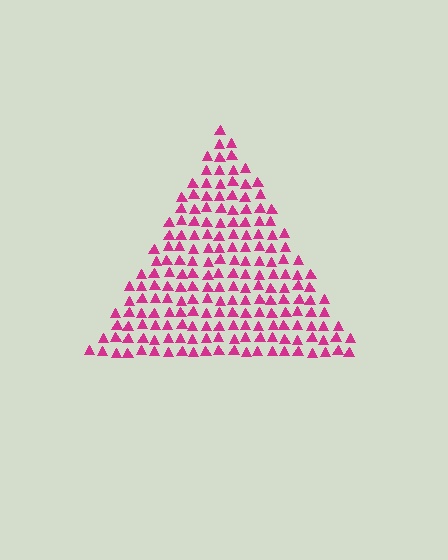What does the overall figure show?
The overall figure shows a triangle.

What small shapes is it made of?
It is made of small triangles.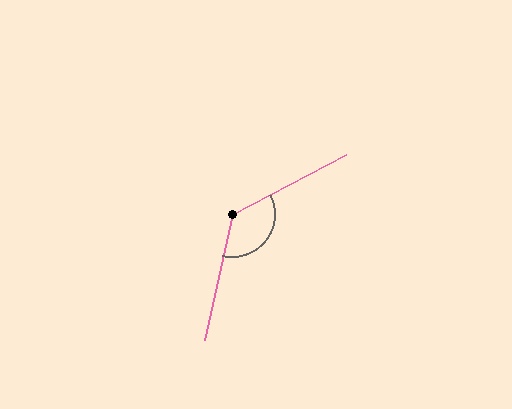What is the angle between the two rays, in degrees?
Approximately 130 degrees.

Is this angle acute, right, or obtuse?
It is obtuse.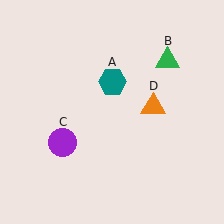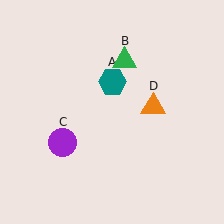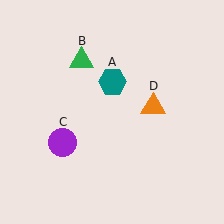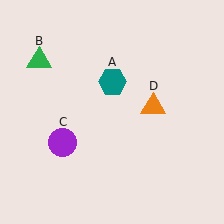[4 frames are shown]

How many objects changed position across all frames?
1 object changed position: green triangle (object B).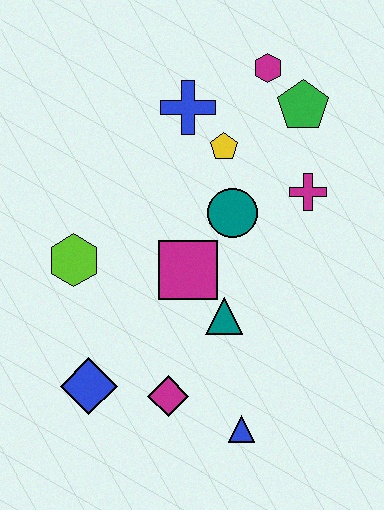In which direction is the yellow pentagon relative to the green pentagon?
The yellow pentagon is to the left of the green pentagon.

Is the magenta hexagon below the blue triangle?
No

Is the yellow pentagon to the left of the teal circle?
Yes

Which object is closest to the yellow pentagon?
The blue cross is closest to the yellow pentagon.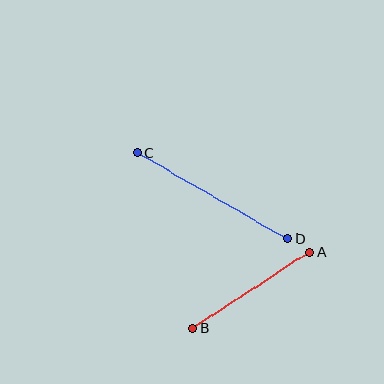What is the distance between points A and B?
The distance is approximately 139 pixels.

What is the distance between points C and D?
The distance is approximately 174 pixels.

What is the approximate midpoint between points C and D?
The midpoint is at approximately (212, 195) pixels.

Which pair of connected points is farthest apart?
Points C and D are farthest apart.